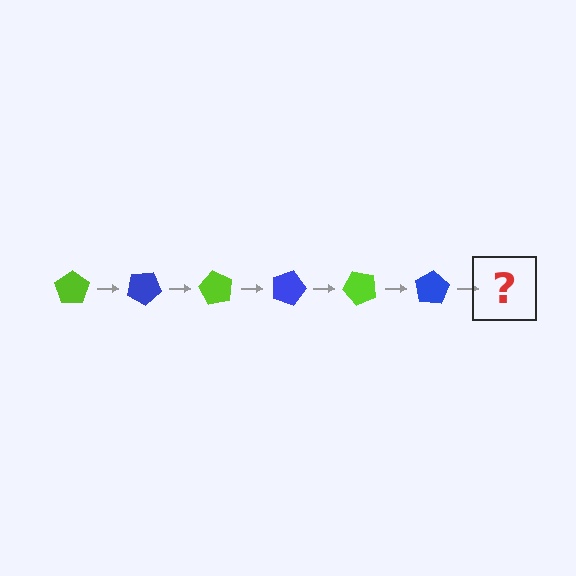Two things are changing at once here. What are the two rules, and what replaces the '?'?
The two rules are that it rotates 30 degrees each step and the color cycles through lime and blue. The '?' should be a lime pentagon, rotated 180 degrees from the start.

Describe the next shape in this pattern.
It should be a lime pentagon, rotated 180 degrees from the start.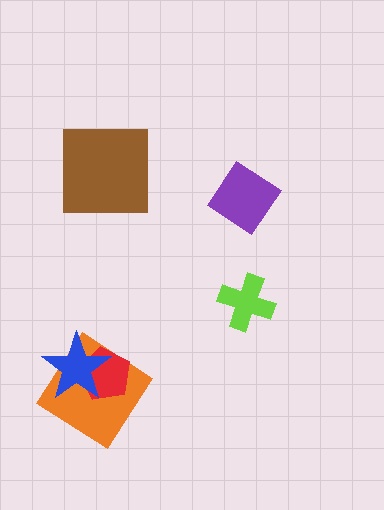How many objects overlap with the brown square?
0 objects overlap with the brown square.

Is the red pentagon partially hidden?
Yes, it is partially covered by another shape.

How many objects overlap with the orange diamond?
2 objects overlap with the orange diamond.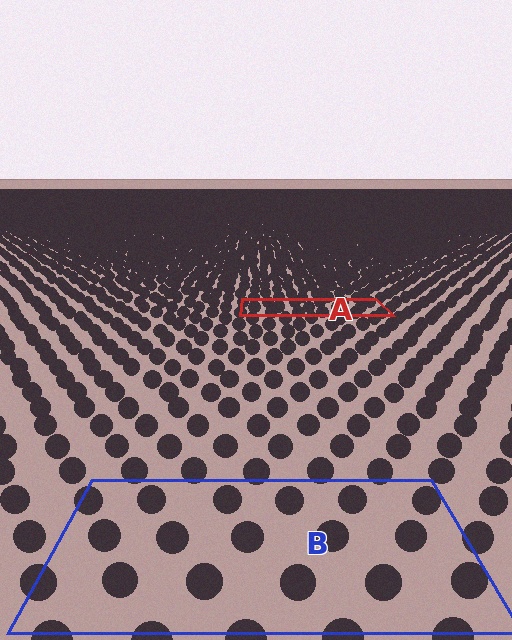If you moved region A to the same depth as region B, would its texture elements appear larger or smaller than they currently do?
They would appear larger. At a closer depth, the same texture elements are projected at a bigger on-screen size.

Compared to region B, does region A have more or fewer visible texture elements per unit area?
Region A has more texture elements per unit area — they are packed more densely because it is farther away.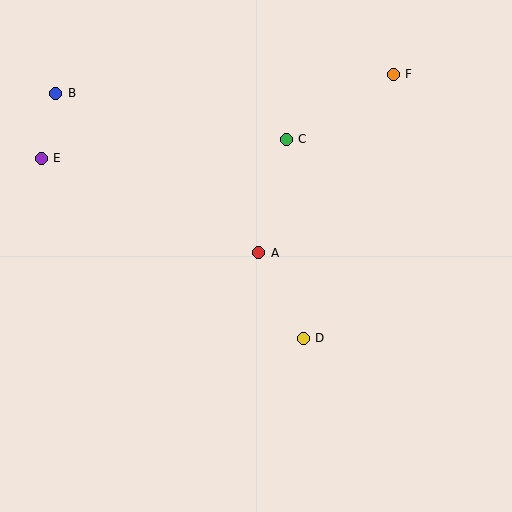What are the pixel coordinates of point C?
Point C is at (286, 139).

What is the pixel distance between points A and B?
The distance between A and B is 258 pixels.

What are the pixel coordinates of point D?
Point D is at (303, 338).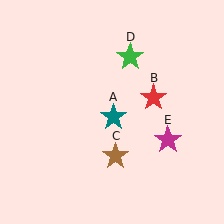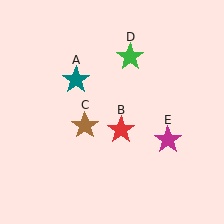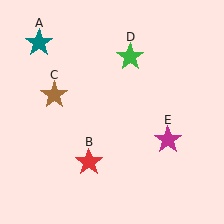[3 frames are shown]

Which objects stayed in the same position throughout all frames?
Green star (object D) and magenta star (object E) remained stationary.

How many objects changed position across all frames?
3 objects changed position: teal star (object A), red star (object B), brown star (object C).